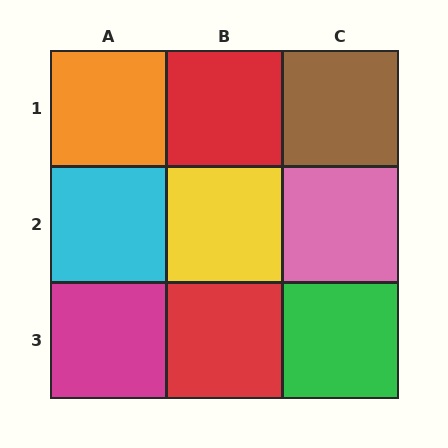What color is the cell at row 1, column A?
Orange.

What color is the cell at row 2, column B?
Yellow.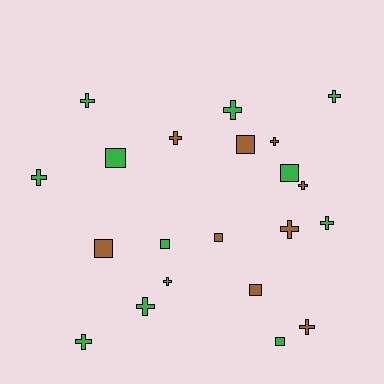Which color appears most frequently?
Green, with 12 objects.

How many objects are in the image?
There are 21 objects.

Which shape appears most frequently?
Cross, with 13 objects.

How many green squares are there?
There are 4 green squares.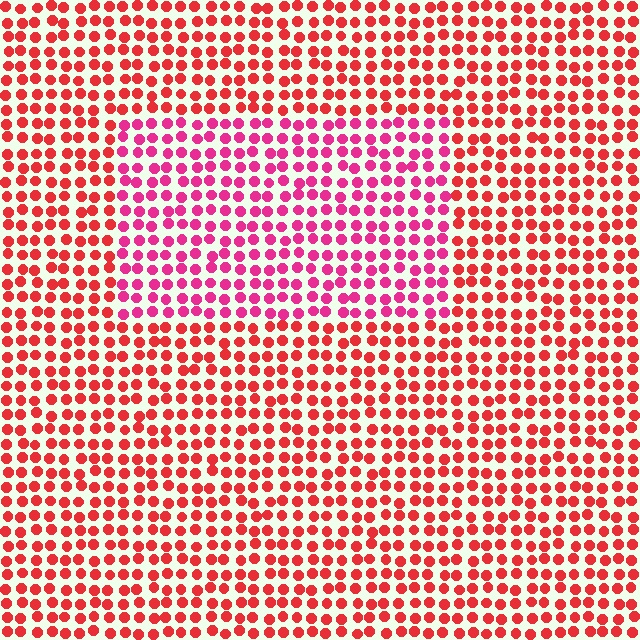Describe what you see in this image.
The image is filled with small red elements in a uniform arrangement. A rectangle-shaped region is visible where the elements are tinted to a slightly different hue, forming a subtle color boundary.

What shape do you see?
I see a rectangle.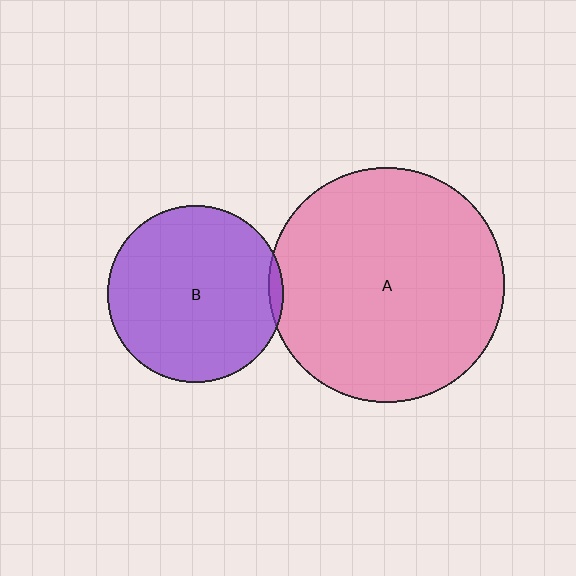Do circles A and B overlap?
Yes.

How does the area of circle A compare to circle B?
Approximately 1.8 times.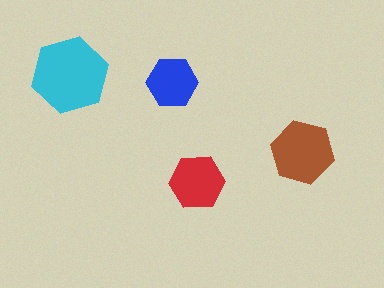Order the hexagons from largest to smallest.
the cyan one, the brown one, the red one, the blue one.